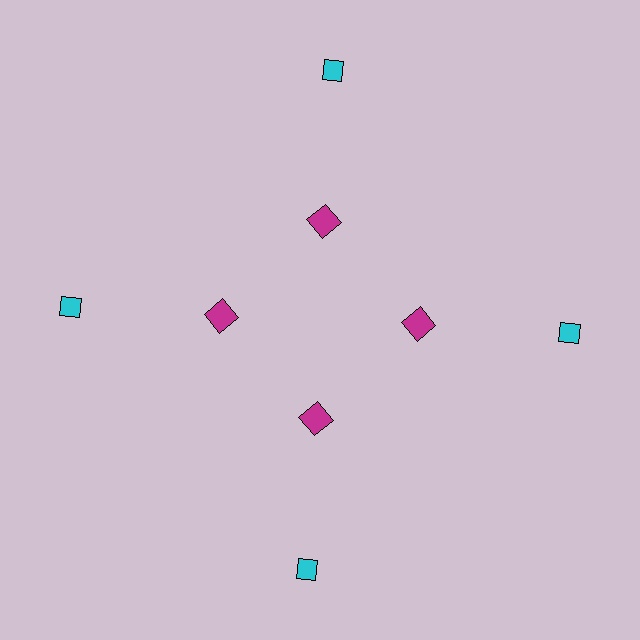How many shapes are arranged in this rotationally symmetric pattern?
There are 8 shapes, arranged in 4 groups of 2.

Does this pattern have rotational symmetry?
Yes, this pattern has 4-fold rotational symmetry. It looks the same after rotating 90 degrees around the center.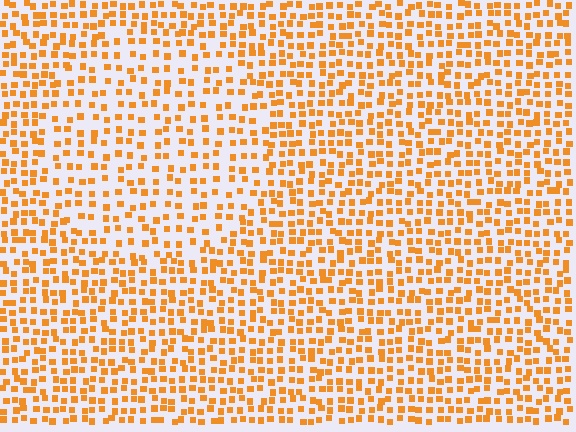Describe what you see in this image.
The image contains small orange elements arranged at two different densities. A circle-shaped region is visible where the elements are less densely packed than the surrounding area.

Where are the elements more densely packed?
The elements are more densely packed outside the circle boundary.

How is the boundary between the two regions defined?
The boundary is defined by a change in element density (approximately 1.6x ratio). All elements are the same color, size, and shape.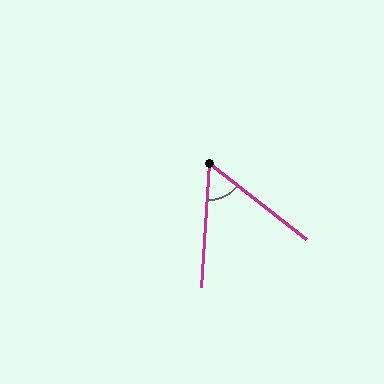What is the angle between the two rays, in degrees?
Approximately 56 degrees.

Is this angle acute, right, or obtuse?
It is acute.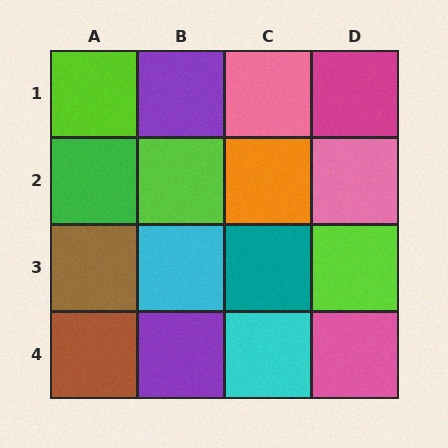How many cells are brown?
2 cells are brown.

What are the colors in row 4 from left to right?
Brown, purple, cyan, pink.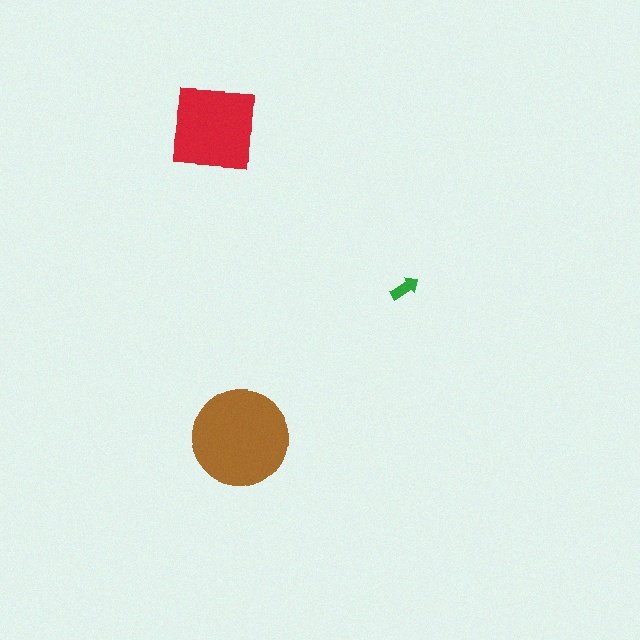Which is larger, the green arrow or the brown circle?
The brown circle.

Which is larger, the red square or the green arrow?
The red square.